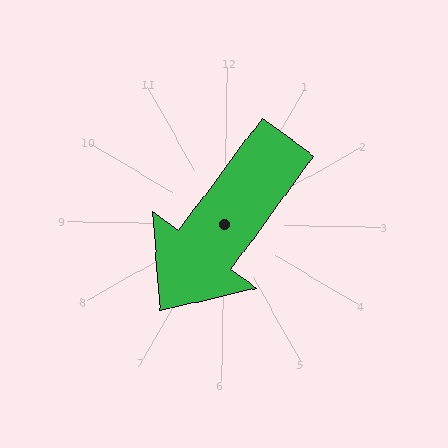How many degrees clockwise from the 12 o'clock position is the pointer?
Approximately 215 degrees.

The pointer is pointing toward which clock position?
Roughly 7 o'clock.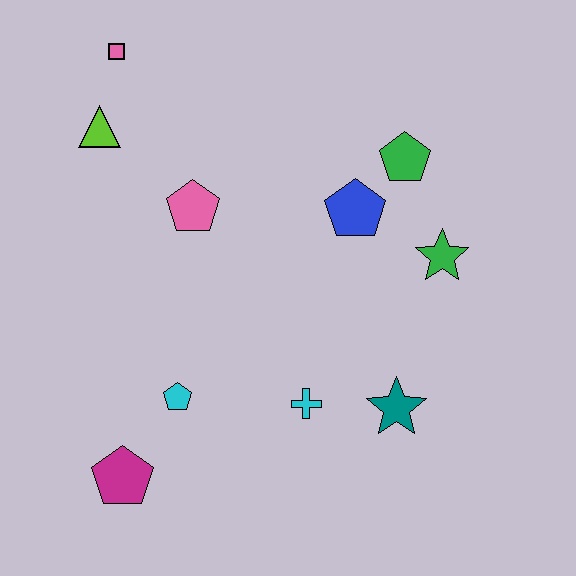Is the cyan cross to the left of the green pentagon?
Yes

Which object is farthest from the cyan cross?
The pink square is farthest from the cyan cross.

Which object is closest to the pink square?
The lime triangle is closest to the pink square.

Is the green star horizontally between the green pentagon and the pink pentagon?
No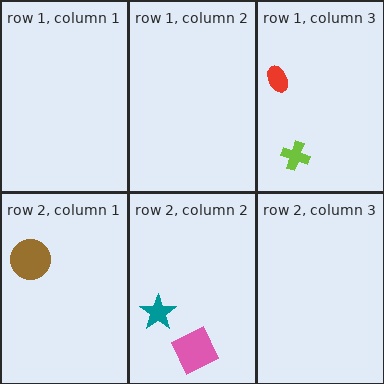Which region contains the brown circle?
The row 2, column 1 region.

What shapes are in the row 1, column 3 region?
The red ellipse, the lime cross.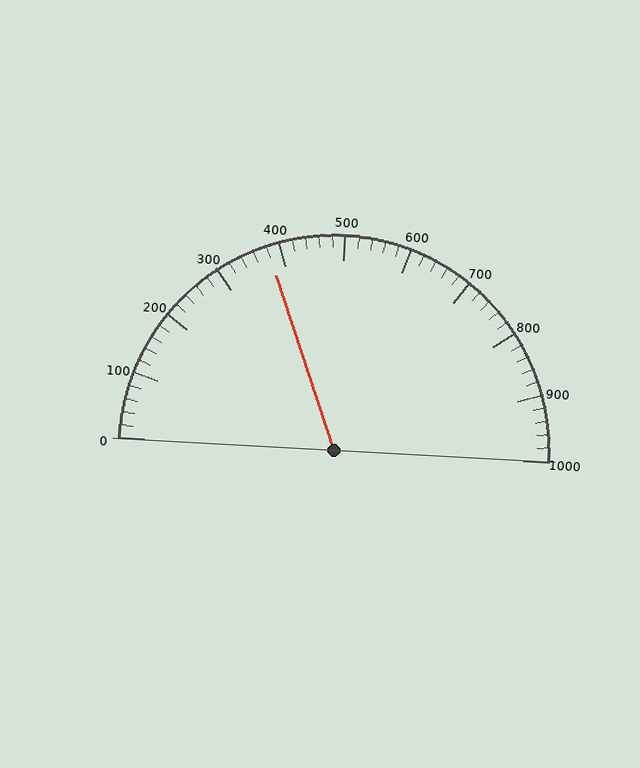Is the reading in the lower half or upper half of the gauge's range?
The reading is in the lower half of the range (0 to 1000).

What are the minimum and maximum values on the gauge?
The gauge ranges from 0 to 1000.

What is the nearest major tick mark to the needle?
The nearest major tick mark is 400.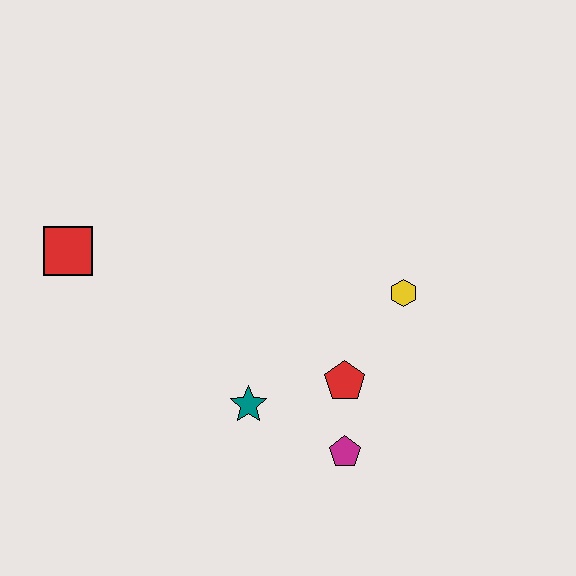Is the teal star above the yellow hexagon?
No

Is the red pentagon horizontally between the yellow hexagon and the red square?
Yes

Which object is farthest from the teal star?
The red square is farthest from the teal star.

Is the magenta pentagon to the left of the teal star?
No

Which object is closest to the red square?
The teal star is closest to the red square.